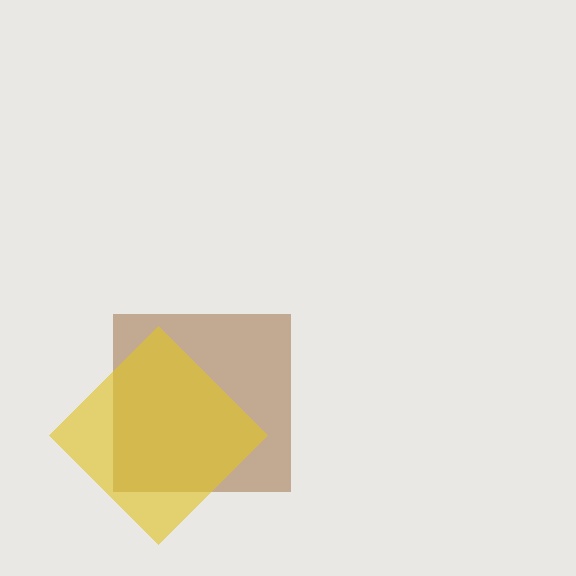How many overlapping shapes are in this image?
There are 2 overlapping shapes in the image.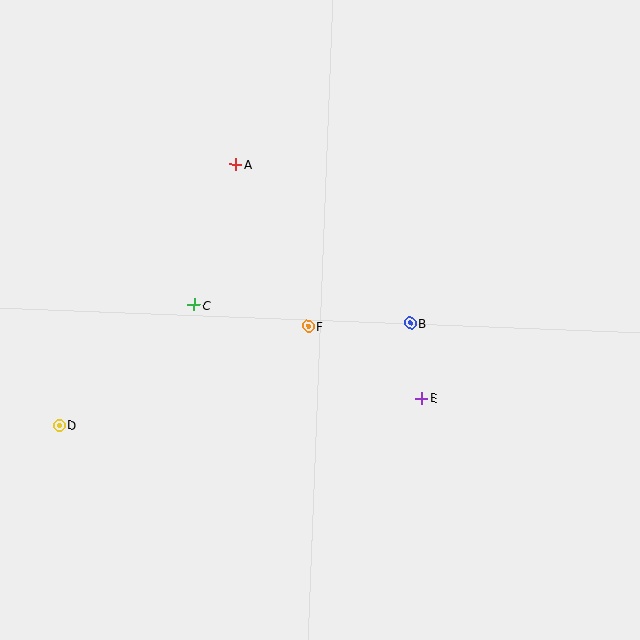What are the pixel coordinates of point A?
Point A is at (236, 165).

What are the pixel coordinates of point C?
Point C is at (194, 305).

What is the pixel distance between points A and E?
The distance between A and E is 298 pixels.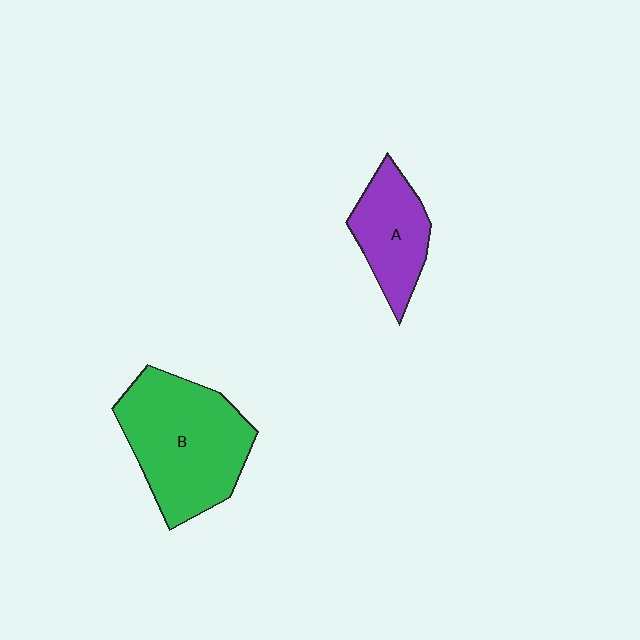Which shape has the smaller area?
Shape A (purple).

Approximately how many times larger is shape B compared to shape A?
Approximately 1.8 times.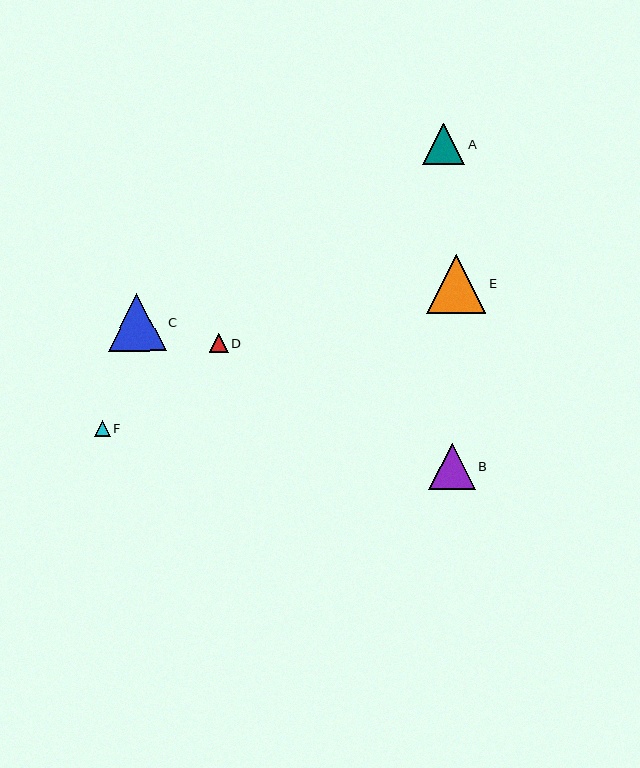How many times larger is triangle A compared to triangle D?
Triangle A is approximately 2.2 times the size of triangle D.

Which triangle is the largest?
Triangle E is the largest with a size of approximately 59 pixels.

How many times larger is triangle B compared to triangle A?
Triangle B is approximately 1.1 times the size of triangle A.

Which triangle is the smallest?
Triangle F is the smallest with a size of approximately 16 pixels.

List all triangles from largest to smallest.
From largest to smallest: E, C, B, A, D, F.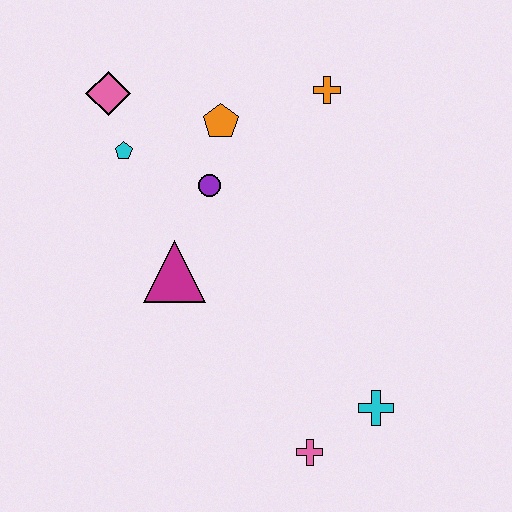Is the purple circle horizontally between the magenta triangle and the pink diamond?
No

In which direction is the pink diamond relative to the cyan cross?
The pink diamond is above the cyan cross.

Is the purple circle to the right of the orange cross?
No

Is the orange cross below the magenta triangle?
No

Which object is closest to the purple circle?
The orange pentagon is closest to the purple circle.